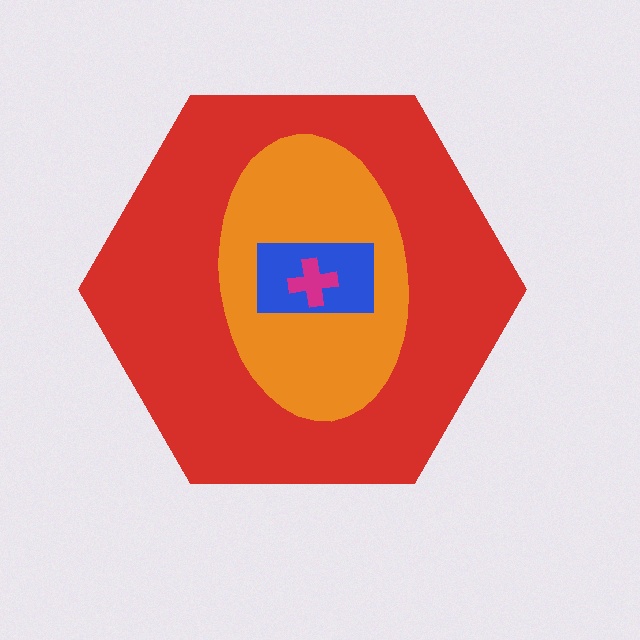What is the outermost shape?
The red hexagon.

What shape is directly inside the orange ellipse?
The blue rectangle.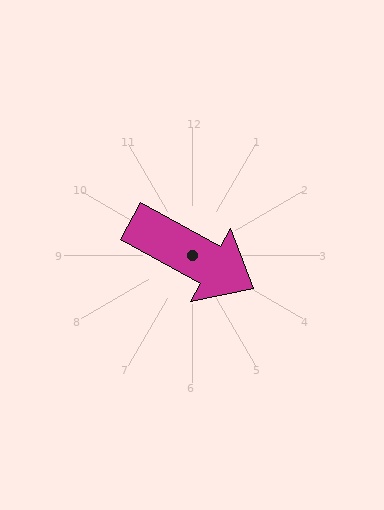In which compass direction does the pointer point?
Southeast.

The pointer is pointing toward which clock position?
Roughly 4 o'clock.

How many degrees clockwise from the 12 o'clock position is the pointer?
Approximately 119 degrees.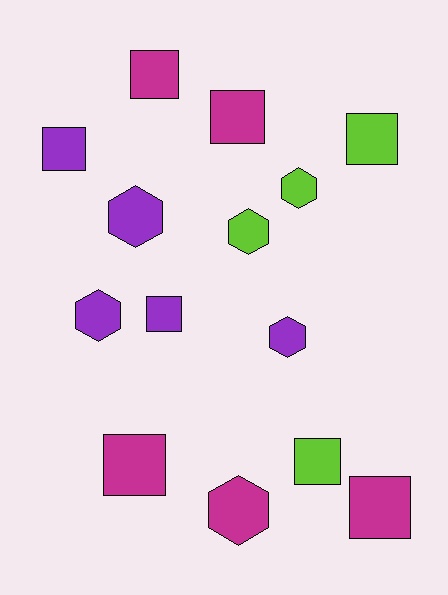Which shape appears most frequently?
Square, with 8 objects.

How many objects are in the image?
There are 14 objects.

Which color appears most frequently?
Purple, with 5 objects.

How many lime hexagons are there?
There are 2 lime hexagons.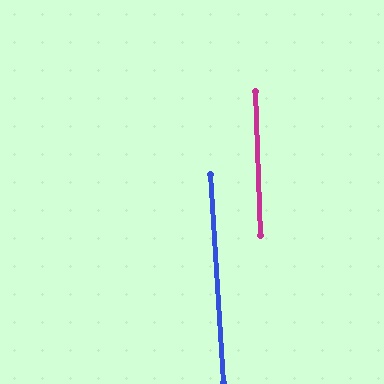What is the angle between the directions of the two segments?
Approximately 1 degree.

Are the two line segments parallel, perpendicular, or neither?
Parallel — their directions differ by only 1.4°.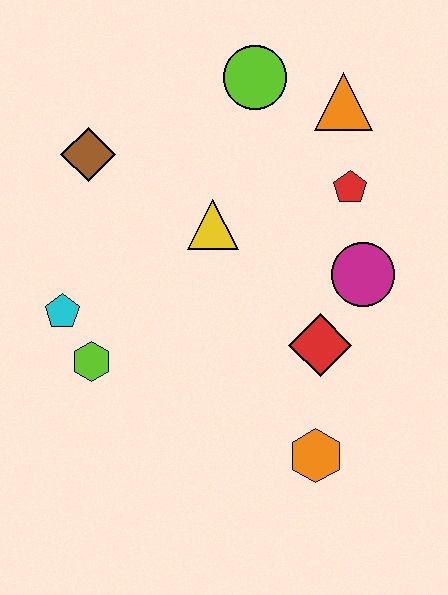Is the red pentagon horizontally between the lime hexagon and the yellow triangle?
No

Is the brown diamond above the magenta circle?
Yes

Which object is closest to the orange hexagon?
The red diamond is closest to the orange hexagon.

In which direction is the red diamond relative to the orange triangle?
The red diamond is below the orange triangle.